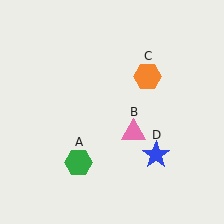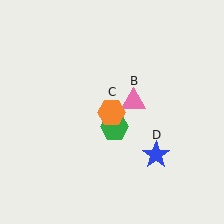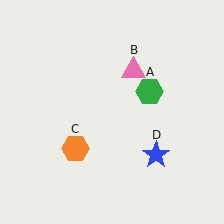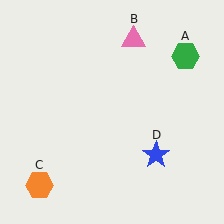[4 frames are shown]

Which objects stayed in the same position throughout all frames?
Blue star (object D) remained stationary.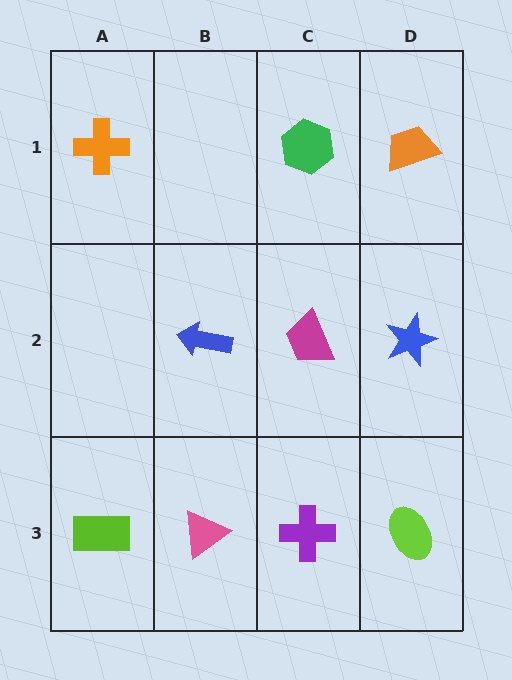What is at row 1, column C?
A green hexagon.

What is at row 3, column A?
A lime rectangle.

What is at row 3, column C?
A purple cross.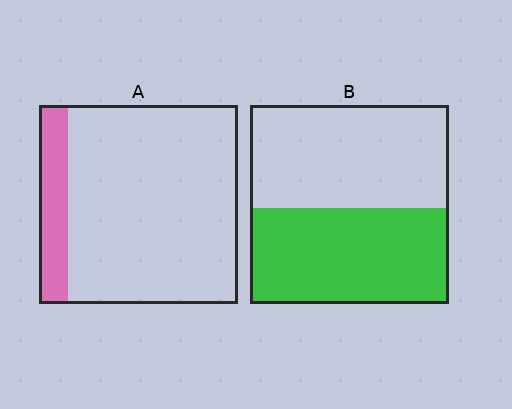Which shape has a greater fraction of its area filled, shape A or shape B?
Shape B.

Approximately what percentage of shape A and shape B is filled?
A is approximately 15% and B is approximately 50%.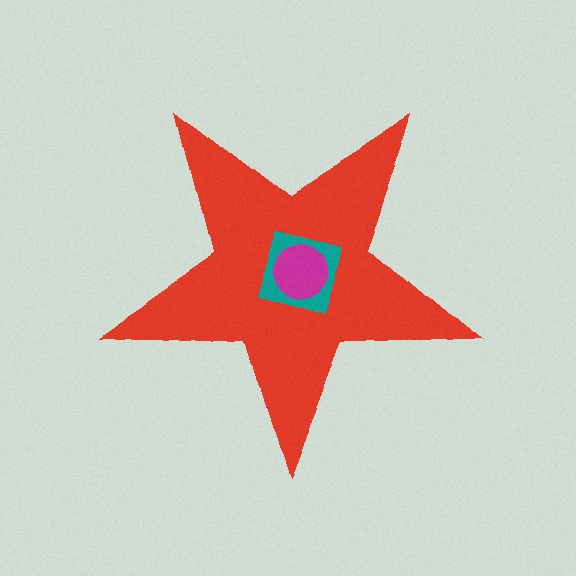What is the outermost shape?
The red star.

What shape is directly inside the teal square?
The magenta circle.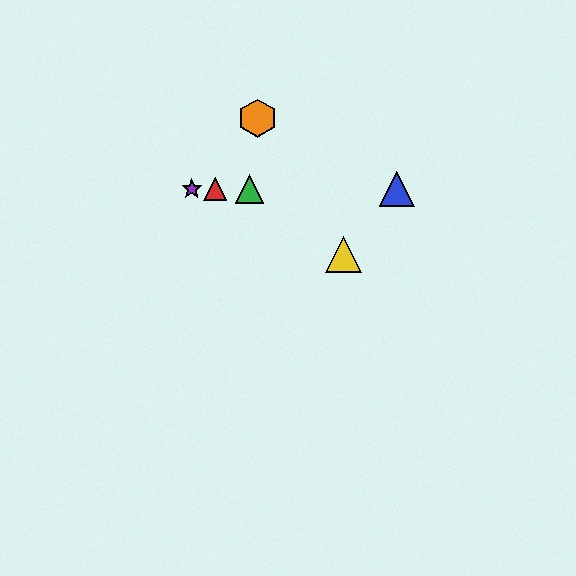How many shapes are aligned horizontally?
4 shapes (the red triangle, the blue triangle, the green triangle, the purple star) are aligned horizontally.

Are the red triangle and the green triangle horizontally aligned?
Yes, both are at y≈189.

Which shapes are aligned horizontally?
The red triangle, the blue triangle, the green triangle, the purple star are aligned horizontally.